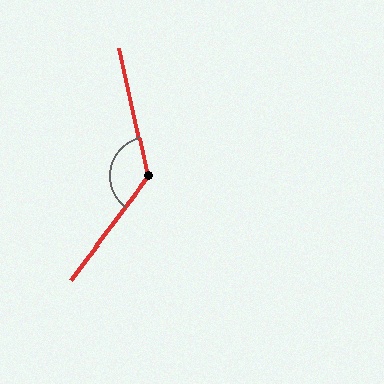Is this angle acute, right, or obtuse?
It is obtuse.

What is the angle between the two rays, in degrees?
Approximately 131 degrees.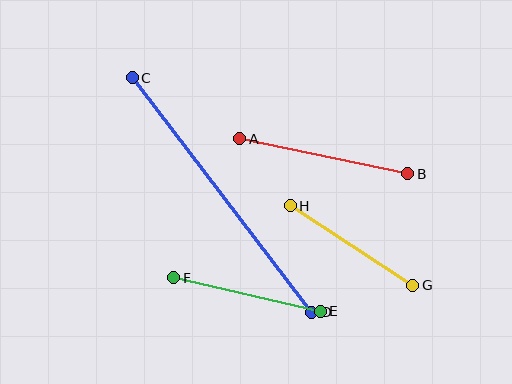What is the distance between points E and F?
The distance is approximately 150 pixels.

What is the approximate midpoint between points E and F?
The midpoint is at approximately (247, 295) pixels.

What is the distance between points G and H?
The distance is approximately 146 pixels.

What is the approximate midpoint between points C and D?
The midpoint is at approximately (222, 195) pixels.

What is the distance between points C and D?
The distance is approximately 295 pixels.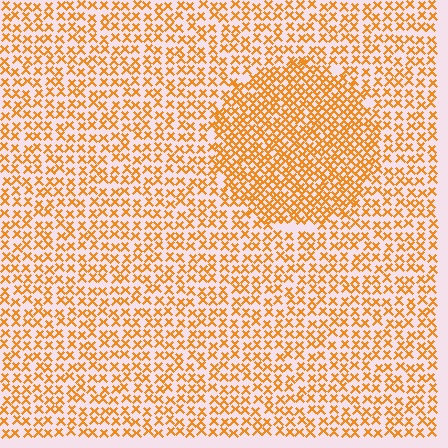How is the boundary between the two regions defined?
The boundary is defined by a change in element density (approximately 1.8x ratio). All elements are the same color, size, and shape.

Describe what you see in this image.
The image contains small orange elements arranged at two different densities. A circle-shaped region is visible where the elements are more densely packed than the surrounding area.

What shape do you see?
I see a circle.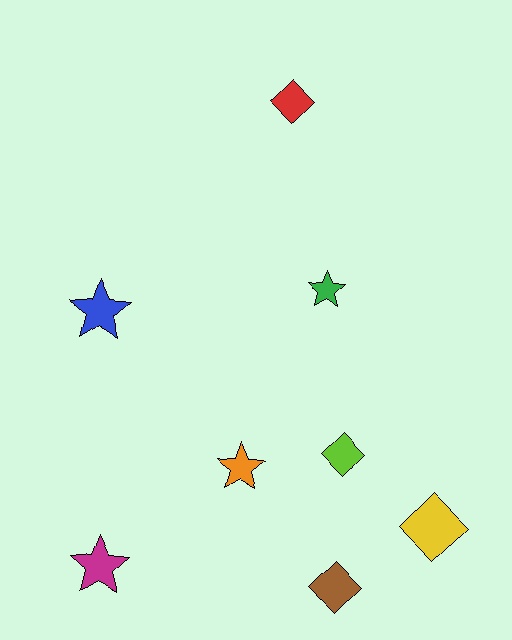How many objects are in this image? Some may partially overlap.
There are 8 objects.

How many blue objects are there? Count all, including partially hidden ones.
There is 1 blue object.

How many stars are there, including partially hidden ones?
There are 4 stars.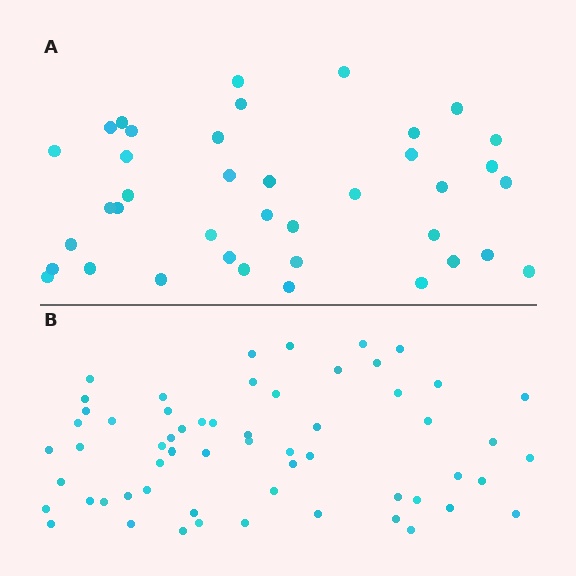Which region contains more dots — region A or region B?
Region B (the bottom region) has more dots.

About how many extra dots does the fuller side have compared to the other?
Region B has approximately 20 more dots than region A.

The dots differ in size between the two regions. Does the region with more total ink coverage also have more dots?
No. Region A has more total ink coverage because its dots are larger, but region B actually contains more individual dots. Total area can be misleading — the number of items is what matters here.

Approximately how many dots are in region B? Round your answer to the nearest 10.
About 60 dots. (The exact count is 59, which rounds to 60.)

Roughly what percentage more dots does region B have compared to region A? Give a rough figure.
About 50% more.